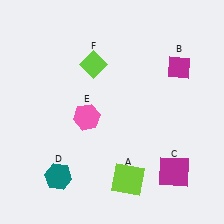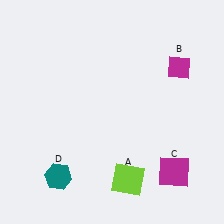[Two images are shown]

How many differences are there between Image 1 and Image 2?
There are 2 differences between the two images.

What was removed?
The pink hexagon (E), the lime diamond (F) were removed in Image 2.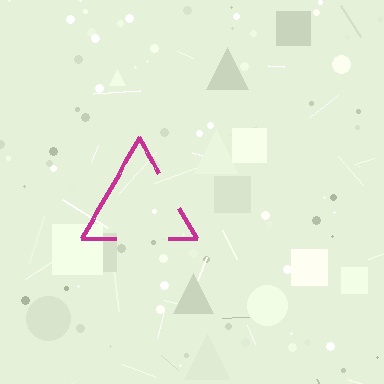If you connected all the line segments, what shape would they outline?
They would outline a triangle.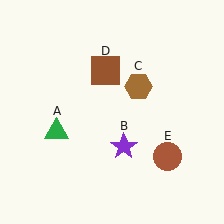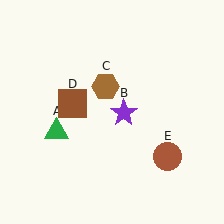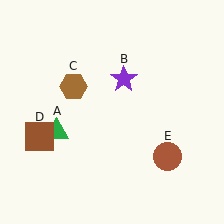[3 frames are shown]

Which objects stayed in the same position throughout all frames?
Green triangle (object A) and brown circle (object E) remained stationary.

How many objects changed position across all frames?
3 objects changed position: purple star (object B), brown hexagon (object C), brown square (object D).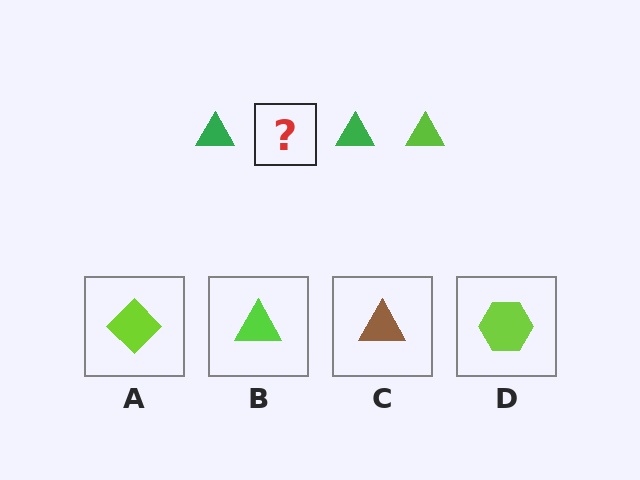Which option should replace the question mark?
Option B.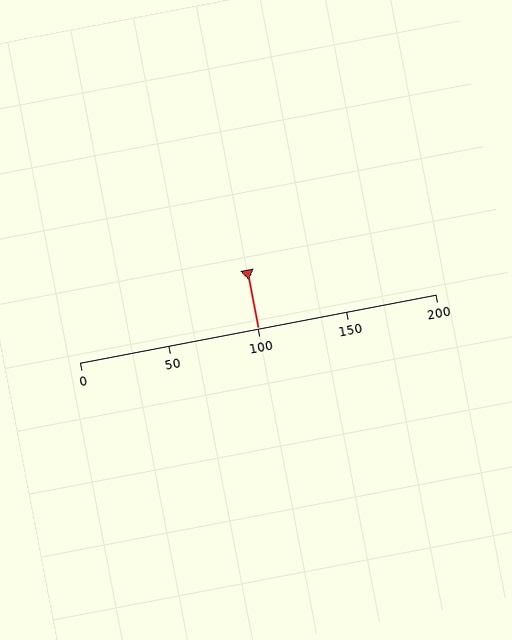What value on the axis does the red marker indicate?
The marker indicates approximately 100.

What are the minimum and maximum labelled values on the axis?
The axis runs from 0 to 200.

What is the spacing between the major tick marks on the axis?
The major ticks are spaced 50 apart.